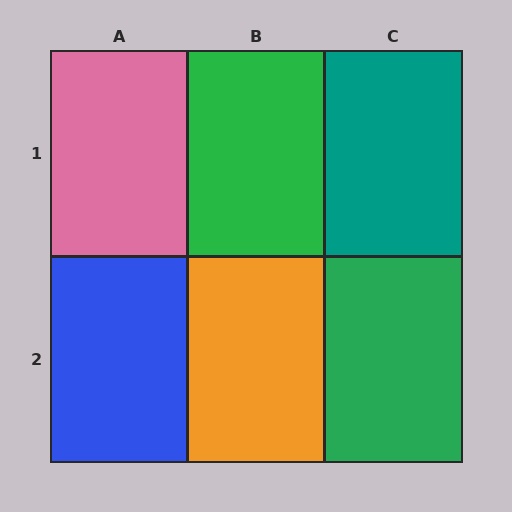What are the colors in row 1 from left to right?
Pink, green, teal.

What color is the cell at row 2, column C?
Green.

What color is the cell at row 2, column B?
Orange.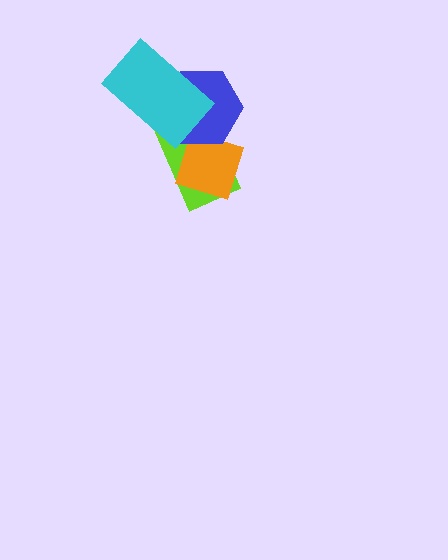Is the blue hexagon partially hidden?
Yes, it is partially covered by another shape.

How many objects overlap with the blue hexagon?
3 objects overlap with the blue hexagon.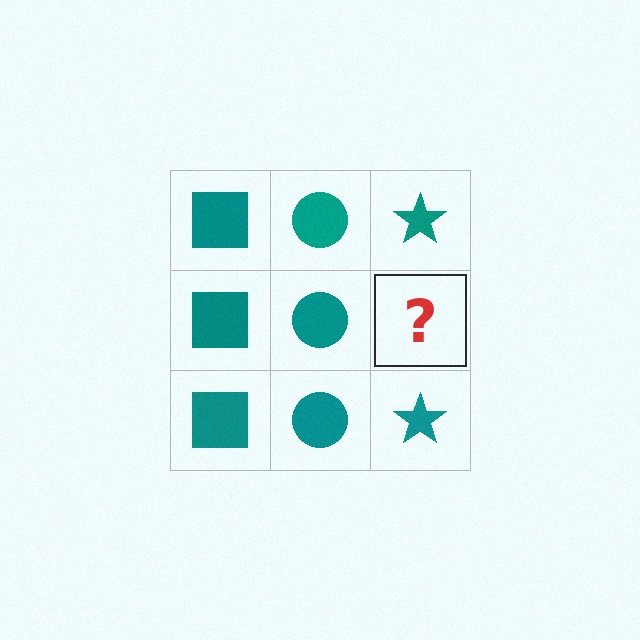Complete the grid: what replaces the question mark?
The question mark should be replaced with a teal star.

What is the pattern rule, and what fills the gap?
The rule is that each column has a consistent shape. The gap should be filled with a teal star.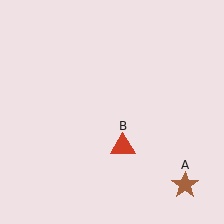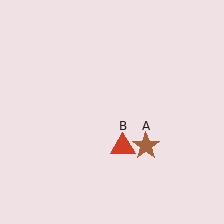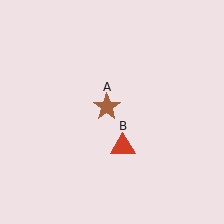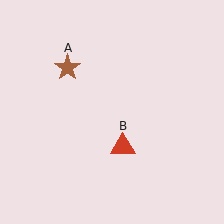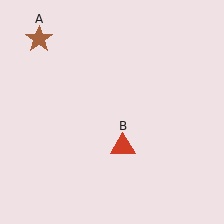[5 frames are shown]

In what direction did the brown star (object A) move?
The brown star (object A) moved up and to the left.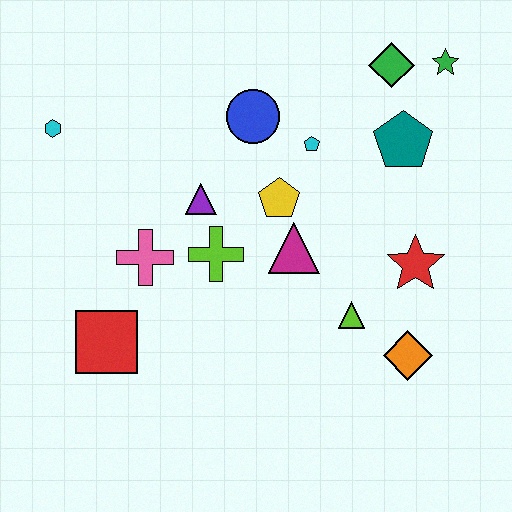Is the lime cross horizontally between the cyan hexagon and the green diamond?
Yes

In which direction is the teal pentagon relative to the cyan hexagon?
The teal pentagon is to the right of the cyan hexagon.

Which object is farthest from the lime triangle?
The cyan hexagon is farthest from the lime triangle.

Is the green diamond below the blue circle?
No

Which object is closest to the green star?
The green diamond is closest to the green star.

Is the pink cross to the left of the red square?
No